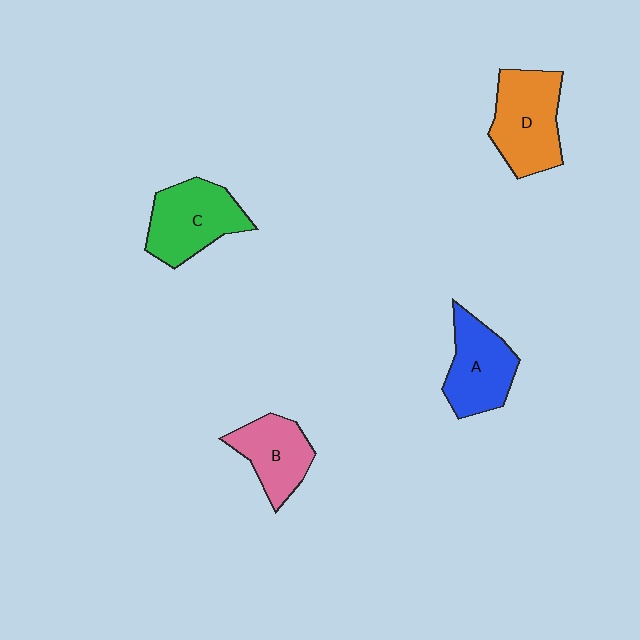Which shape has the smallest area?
Shape B (pink).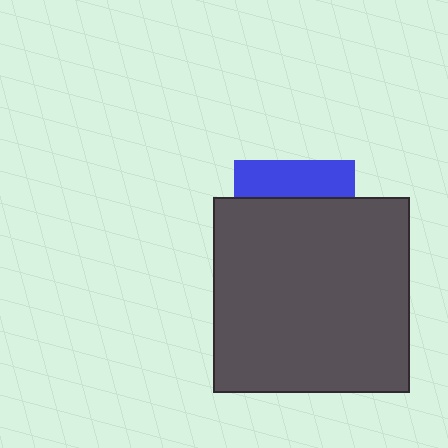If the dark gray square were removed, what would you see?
You would see the complete blue square.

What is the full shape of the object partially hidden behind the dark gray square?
The partially hidden object is a blue square.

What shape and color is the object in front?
The object in front is a dark gray square.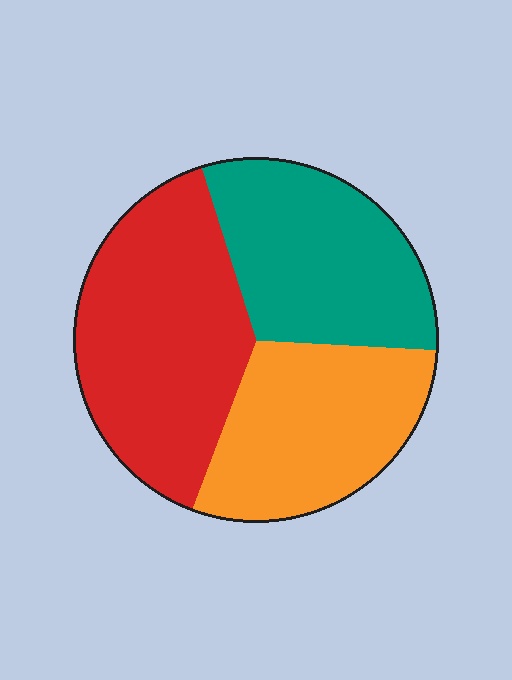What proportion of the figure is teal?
Teal takes up between a sixth and a third of the figure.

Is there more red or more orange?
Red.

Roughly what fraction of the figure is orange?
Orange takes up between a quarter and a half of the figure.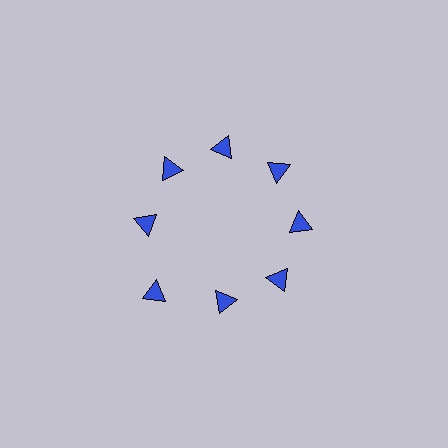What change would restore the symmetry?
The symmetry would be restored by moving it inward, back onto the ring so that all 8 triangles sit at equal angles and equal distance from the center.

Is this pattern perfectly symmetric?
No. The 8 blue triangles are arranged in a ring, but one element near the 8 o'clock position is pushed outward from the center, breaking the 8-fold rotational symmetry.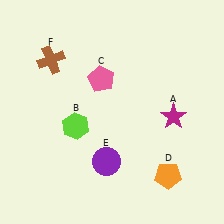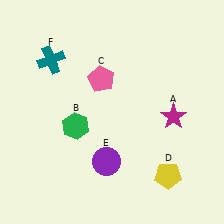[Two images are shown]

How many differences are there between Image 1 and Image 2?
There are 3 differences between the two images.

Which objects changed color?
B changed from lime to green. D changed from orange to yellow. F changed from brown to teal.